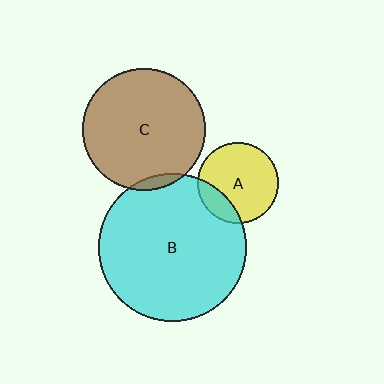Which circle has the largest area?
Circle B (cyan).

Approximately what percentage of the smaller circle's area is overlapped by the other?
Approximately 20%.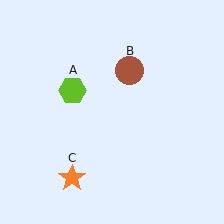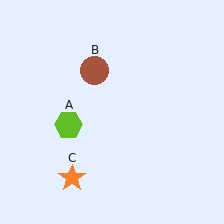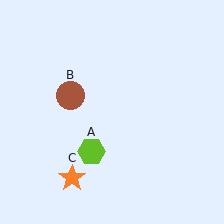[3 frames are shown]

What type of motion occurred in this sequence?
The lime hexagon (object A), brown circle (object B) rotated counterclockwise around the center of the scene.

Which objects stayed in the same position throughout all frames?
Orange star (object C) remained stationary.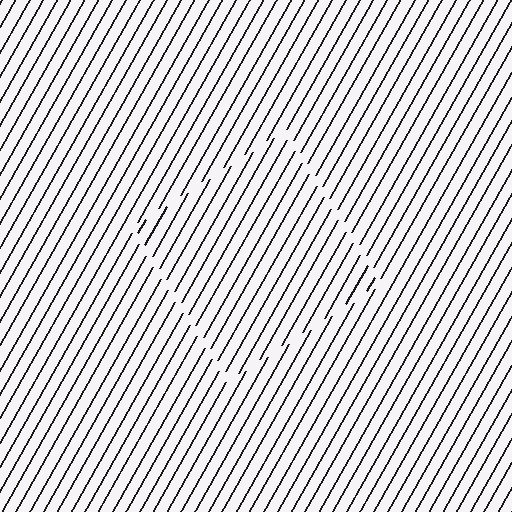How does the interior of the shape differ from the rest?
The interior of the shape contains the same grating, shifted by half a period — the contour is defined by the phase discontinuity where line-ends from the inner and outer gratings abut.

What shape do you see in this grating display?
An illusory square. The interior of the shape contains the same grating, shifted by half a period — the contour is defined by the phase discontinuity where line-ends from the inner and outer gratings abut.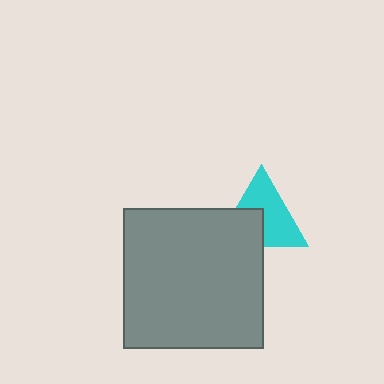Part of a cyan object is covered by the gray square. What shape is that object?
It is a triangle.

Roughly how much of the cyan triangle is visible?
About half of it is visible (roughly 61%).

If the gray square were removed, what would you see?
You would see the complete cyan triangle.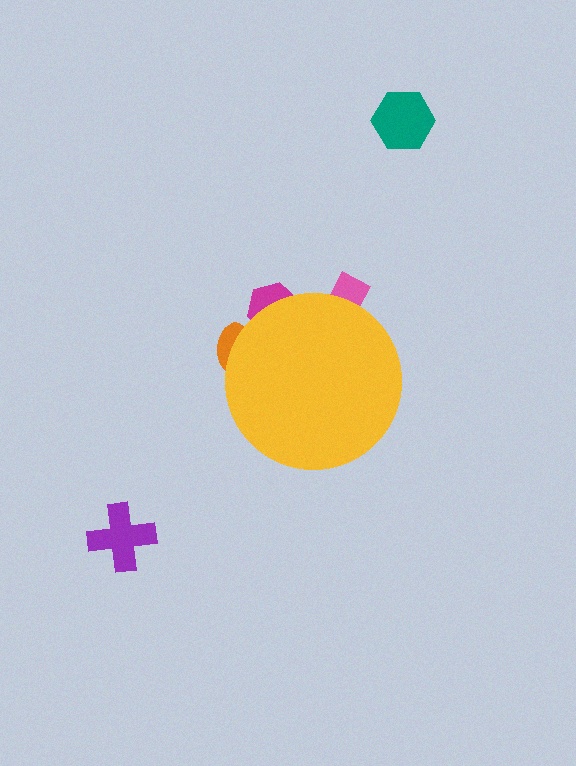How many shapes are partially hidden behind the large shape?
3 shapes are partially hidden.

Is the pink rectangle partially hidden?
Yes, the pink rectangle is partially hidden behind the yellow circle.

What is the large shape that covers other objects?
A yellow circle.